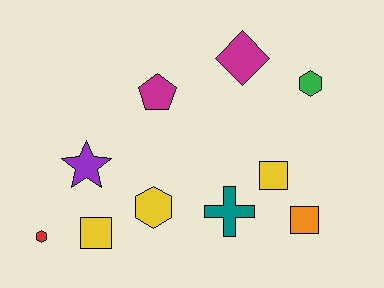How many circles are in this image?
There are no circles.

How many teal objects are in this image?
There is 1 teal object.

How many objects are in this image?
There are 10 objects.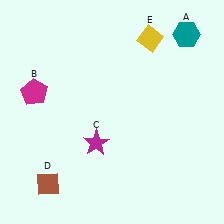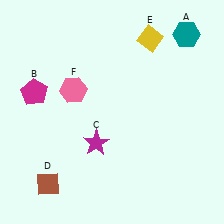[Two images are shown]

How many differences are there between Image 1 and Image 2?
There is 1 difference between the two images.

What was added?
A pink hexagon (F) was added in Image 2.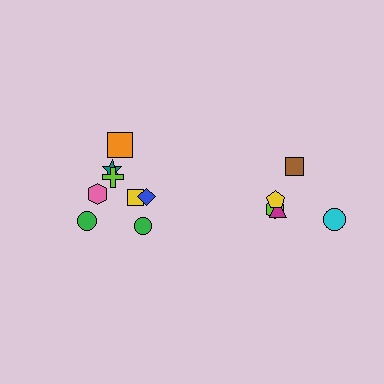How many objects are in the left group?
There are 8 objects.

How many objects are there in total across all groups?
There are 13 objects.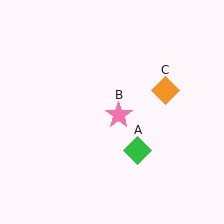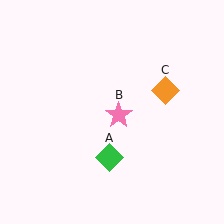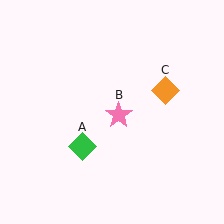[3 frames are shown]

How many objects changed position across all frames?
1 object changed position: green diamond (object A).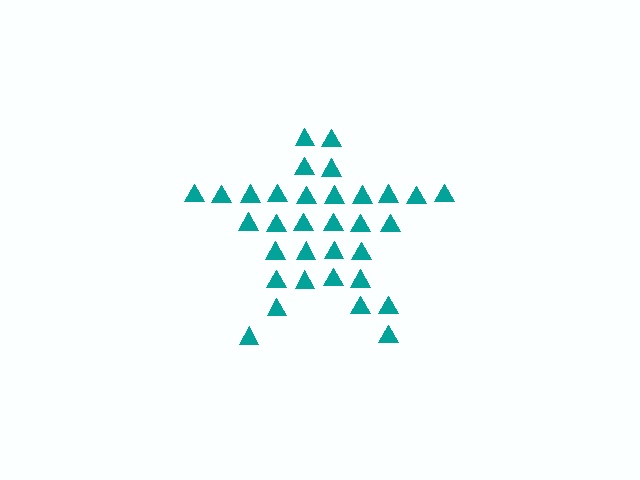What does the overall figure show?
The overall figure shows a star.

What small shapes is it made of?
It is made of small triangles.